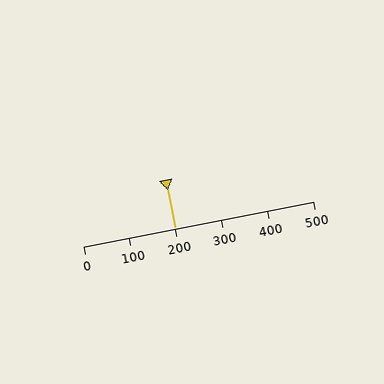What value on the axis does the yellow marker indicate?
The marker indicates approximately 200.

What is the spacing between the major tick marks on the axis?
The major ticks are spaced 100 apart.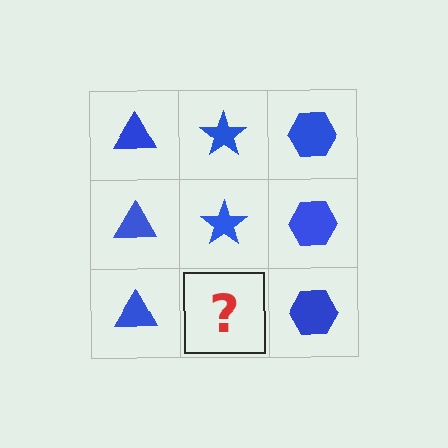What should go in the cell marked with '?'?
The missing cell should contain a blue star.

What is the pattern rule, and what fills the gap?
The rule is that each column has a consistent shape. The gap should be filled with a blue star.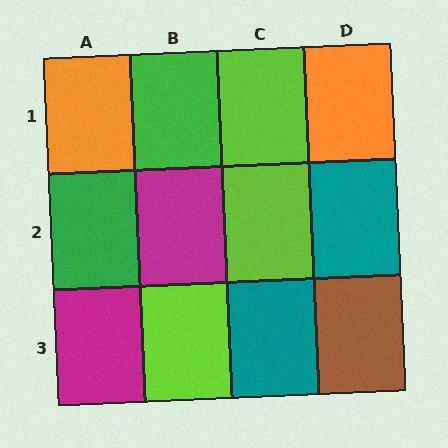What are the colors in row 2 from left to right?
Green, magenta, lime, teal.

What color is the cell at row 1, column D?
Orange.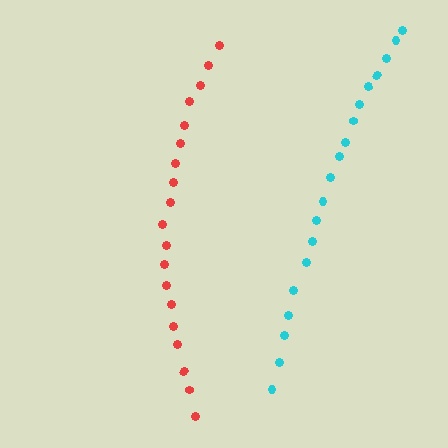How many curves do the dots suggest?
There are 2 distinct paths.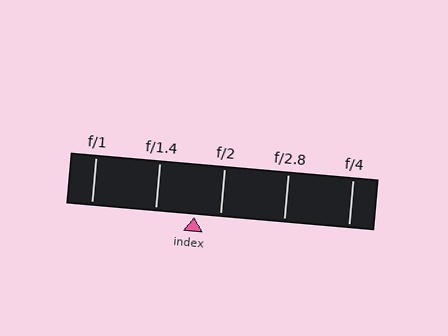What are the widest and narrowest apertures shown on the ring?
The widest aperture shown is f/1 and the narrowest is f/4.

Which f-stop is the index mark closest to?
The index mark is closest to f/2.